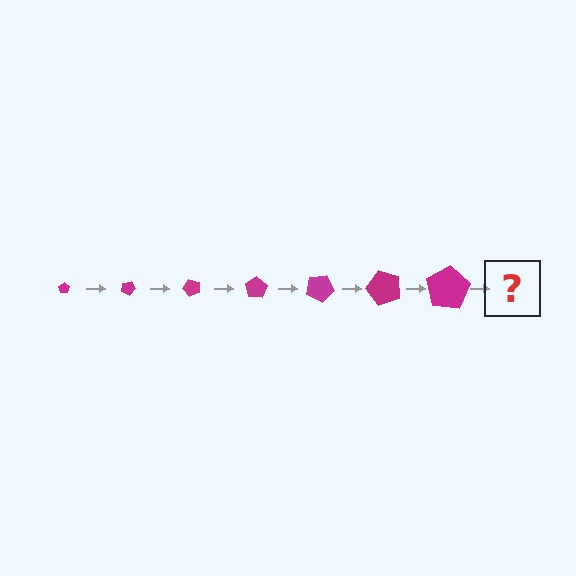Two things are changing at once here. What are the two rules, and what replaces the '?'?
The two rules are that the pentagon grows larger each step and it rotates 25 degrees each step. The '?' should be a pentagon, larger than the previous one and rotated 175 degrees from the start.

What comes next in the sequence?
The next element should be a pentagon, larger than the previous one and rotated 175 degrees from the start.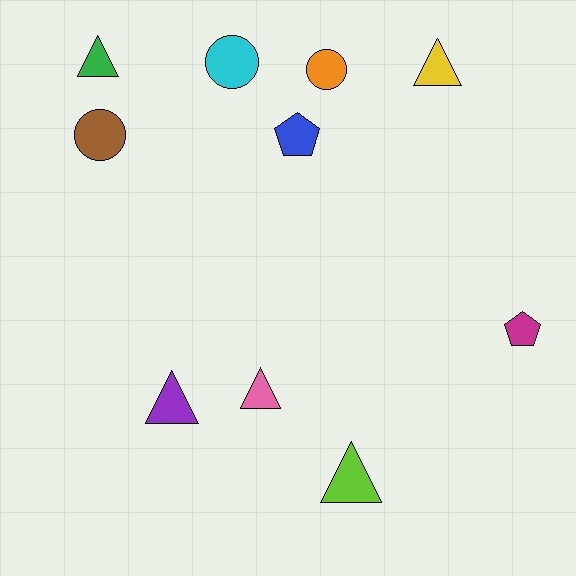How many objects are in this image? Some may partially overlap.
There are 10 objects.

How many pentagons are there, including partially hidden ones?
There are 2 pentagons.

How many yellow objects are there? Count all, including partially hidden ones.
There is 1 yellow object.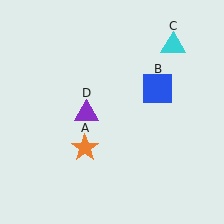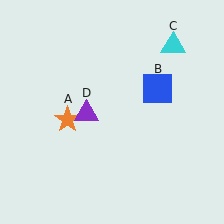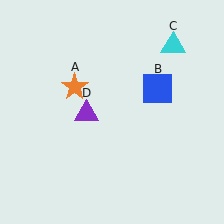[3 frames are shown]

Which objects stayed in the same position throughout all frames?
Blue square (object B) and cyan triangle (object C) and purple triangle (object D) remained stationary.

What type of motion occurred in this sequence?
The orange star (object A) rotated clockwise around the center of the scene.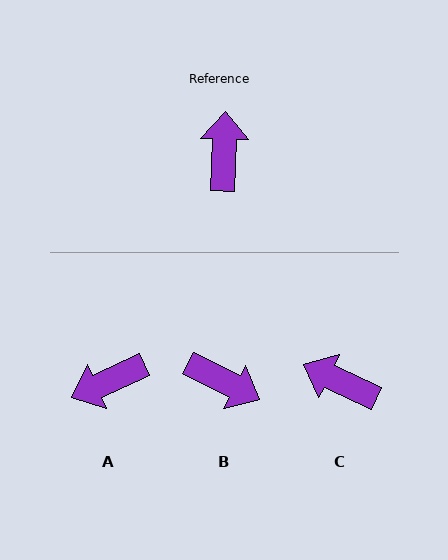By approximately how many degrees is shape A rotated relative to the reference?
Approximately 116 degrees counter-clockwise.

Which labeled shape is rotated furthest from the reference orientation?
A, about 116 degrees away.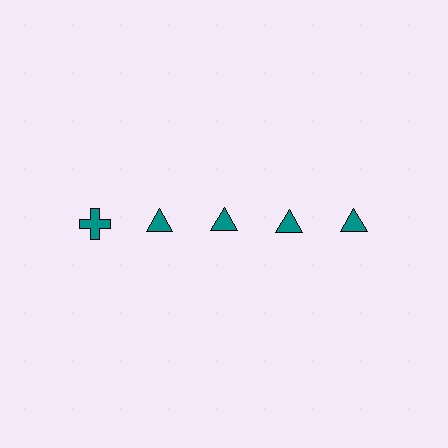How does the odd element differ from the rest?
It has a different shape: cross instead of triangle.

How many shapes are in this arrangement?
There are 5 shapes arranged in a grid pattern.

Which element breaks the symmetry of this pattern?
The teal cross in the top row, leftmost column breaks the symmetry. All other shapes are teal triangles.